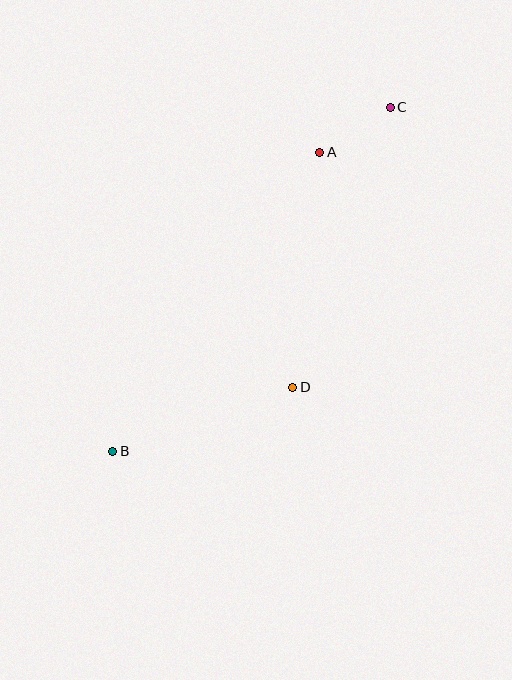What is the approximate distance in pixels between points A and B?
The distance between A and B is approximately 364 pixels.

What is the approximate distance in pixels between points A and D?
The distance between A and D is approximately 236 pixels.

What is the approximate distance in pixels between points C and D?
The distance between C and D is approximately 296 pixels.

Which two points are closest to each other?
Points A and C are closest to each other.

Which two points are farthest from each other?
Points B and C are farthest from each other.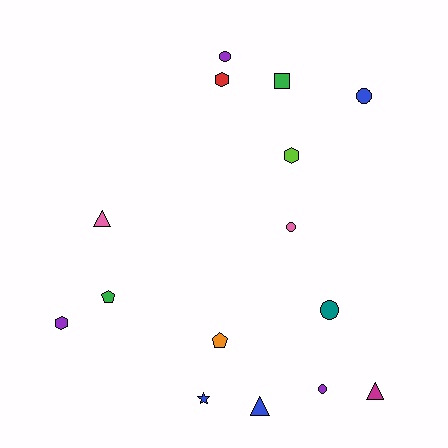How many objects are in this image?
There are 15 objects.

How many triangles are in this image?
There are 3 triangles.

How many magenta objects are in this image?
There is 1 magenta object.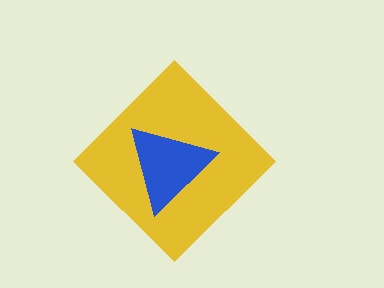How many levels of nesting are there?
2.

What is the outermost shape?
The yellow diamond.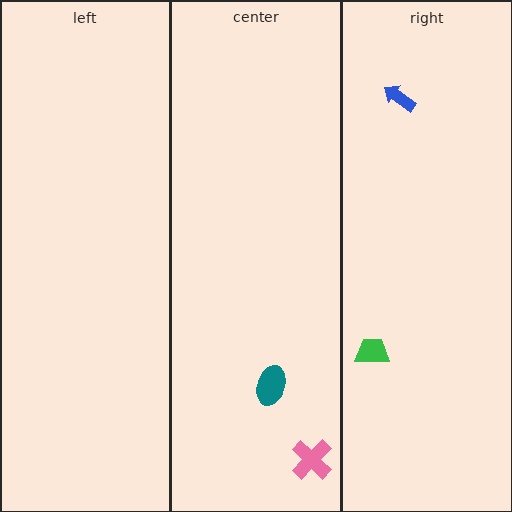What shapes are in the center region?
The teal ellipse, the pink cross.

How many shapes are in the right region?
2.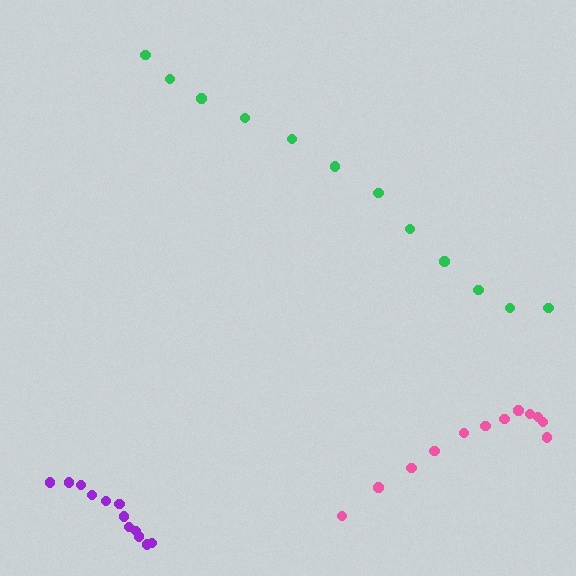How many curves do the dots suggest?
There are 3 distinct paths.